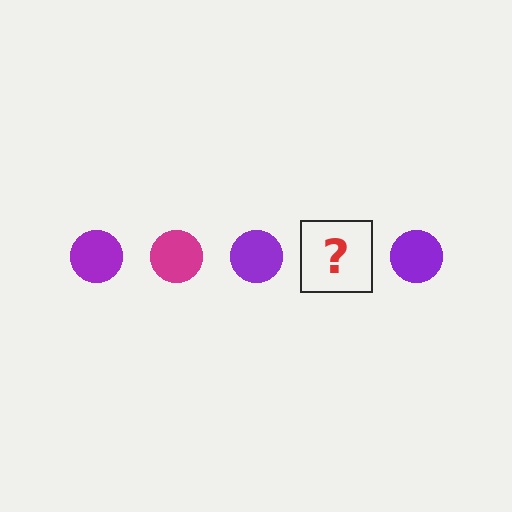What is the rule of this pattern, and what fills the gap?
The rule is that the pattern cycles through purple, magenta circles. The gap should be filled with a magenta circle.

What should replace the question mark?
The question mark should be replaced with a magenta circle.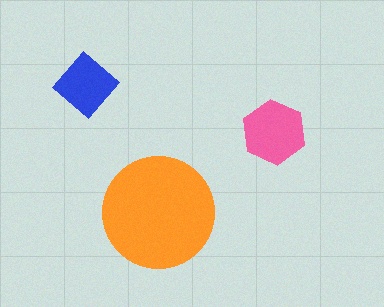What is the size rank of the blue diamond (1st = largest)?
3rd.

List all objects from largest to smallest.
The orange circle, the pink hexagon, the blue diamond.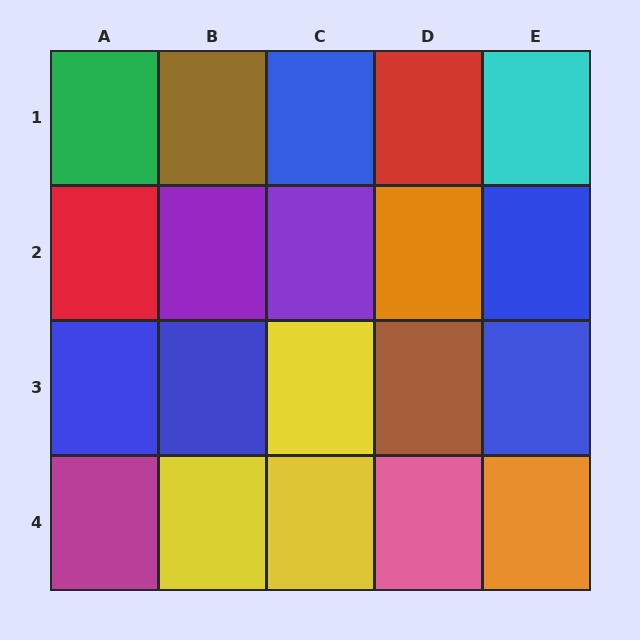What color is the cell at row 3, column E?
Blue.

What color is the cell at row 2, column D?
Orange.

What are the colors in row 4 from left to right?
Magenta, yellow, yellow, pink, orange.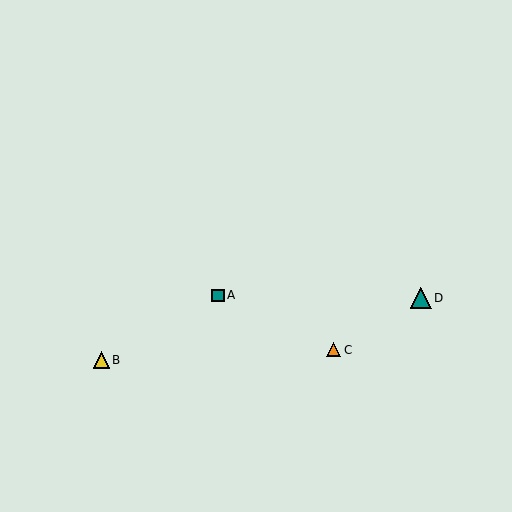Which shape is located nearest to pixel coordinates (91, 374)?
The yellow triangle (labeled B) at (101, 360) is nearest to that location.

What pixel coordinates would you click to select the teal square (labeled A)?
Click at (218, 295) to select the teal square A.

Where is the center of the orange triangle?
The center of the orange triangle is at (334, 350).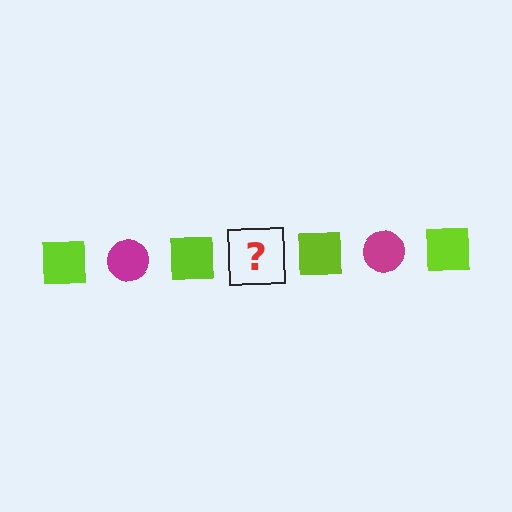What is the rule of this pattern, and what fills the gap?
The rule is that the pattern alternates between lime square and magenta circle. The gap should be filled with a magenta circle.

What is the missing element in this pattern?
The missing element is a magenta circle.